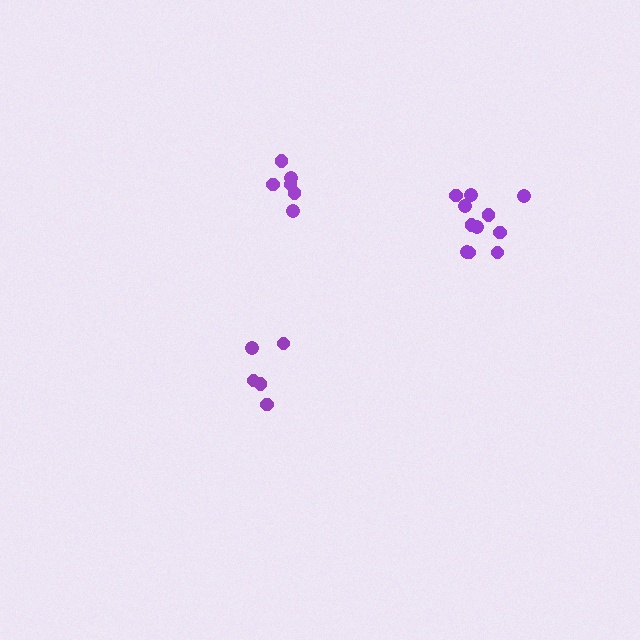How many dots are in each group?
Group 1: 5 dots, Group 2: 6 dots, Group 3: 11 dots (22 total).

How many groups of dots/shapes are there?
There are 3 groups.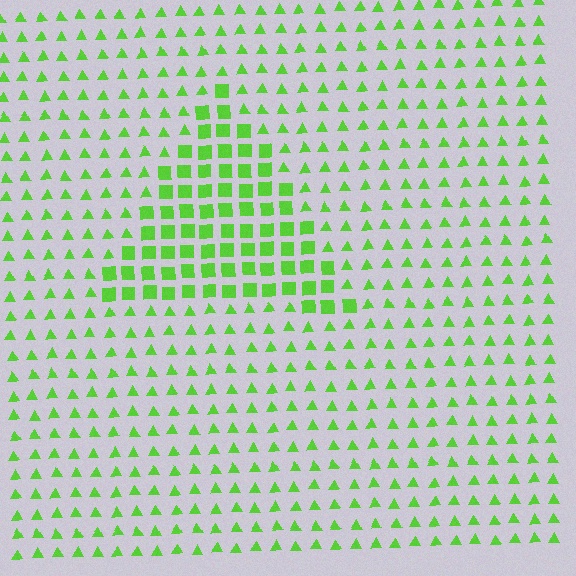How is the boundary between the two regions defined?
The boundary is defined by a change in element shape: squares inside vs. triangles outside. All elements share the same color and spacing.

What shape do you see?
I see a triangle.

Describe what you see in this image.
The image is filled with small lime elements arranged in a uniform grid. A triangle-shaped region contains squares, while the surrounding area contains triangles. The boundary is defined purely by the change in element shape.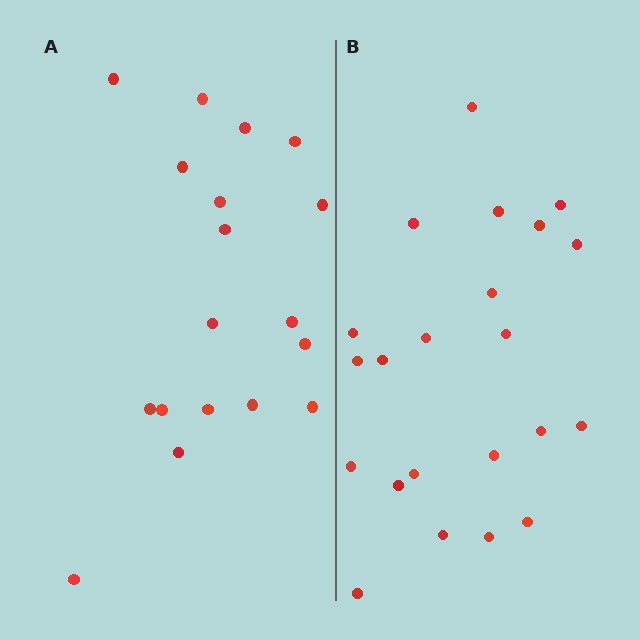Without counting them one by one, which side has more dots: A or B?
Region B (the right region) has more dots.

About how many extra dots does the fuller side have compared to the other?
Region B has about 4 more dots than region A.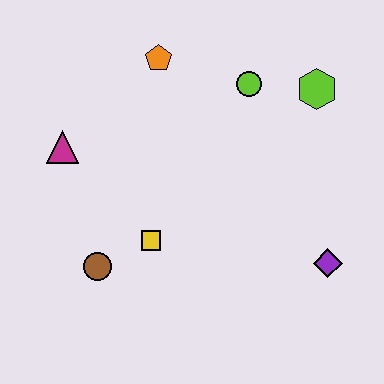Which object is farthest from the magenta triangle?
The purple diamond is farthest from the magenta triangle.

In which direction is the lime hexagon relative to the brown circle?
The lime hexagon is to the right of the brown circle.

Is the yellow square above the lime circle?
No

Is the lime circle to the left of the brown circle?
No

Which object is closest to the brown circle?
The yellow square is closest to the brown circle.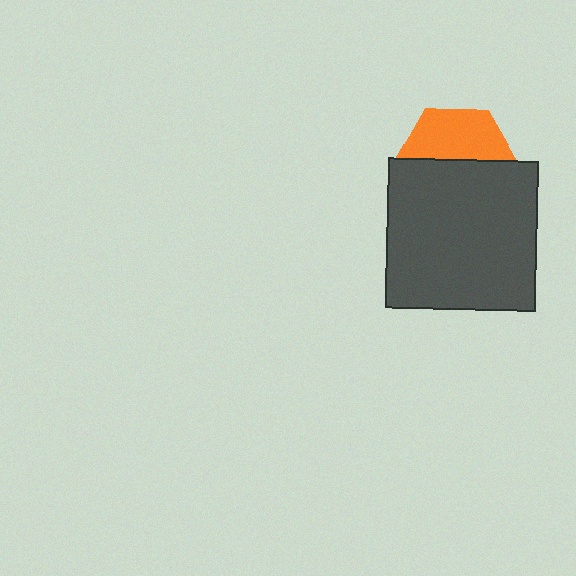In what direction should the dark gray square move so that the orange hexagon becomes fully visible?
The dark gray square should move down. That is the shortest direction to clear the overlap and leave the orange hexagon fully visible.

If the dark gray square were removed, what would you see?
You would see the complete orange hexagon.